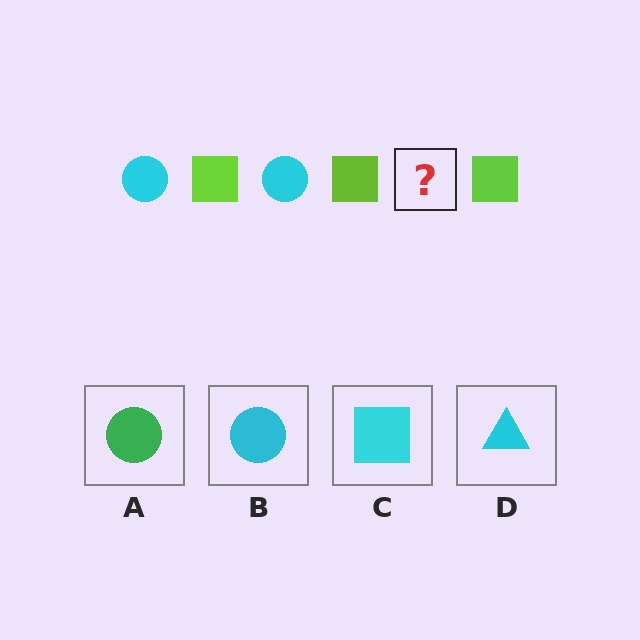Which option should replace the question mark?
Option B.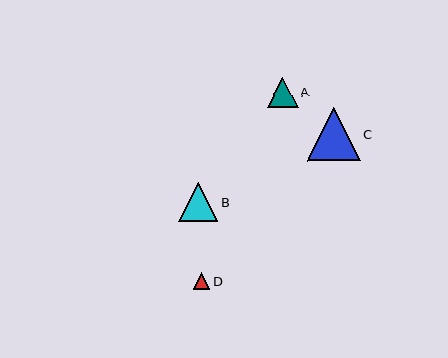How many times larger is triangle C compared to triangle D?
Triangle C is approximately 3.2 times the size of triangle D.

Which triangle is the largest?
Triangle C is the largest with a size of approximately 53 pixels.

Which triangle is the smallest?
Triangle D is the smallest with a size of approximately 16 pixels.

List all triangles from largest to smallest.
From largest to smallest: C, B, A, D.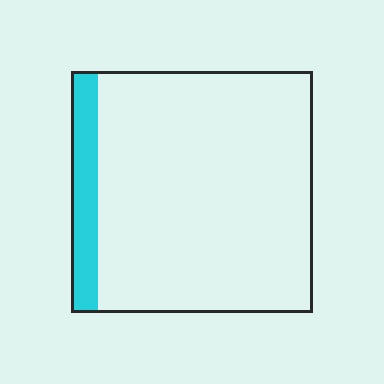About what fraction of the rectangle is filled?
About one tenth (1/10).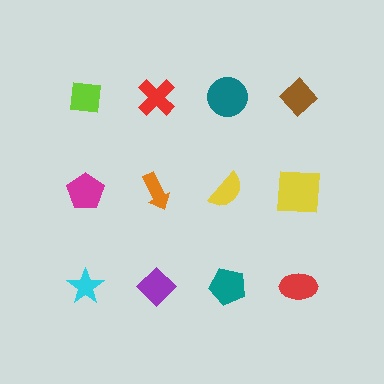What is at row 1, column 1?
A lime square.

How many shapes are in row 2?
4 shapes.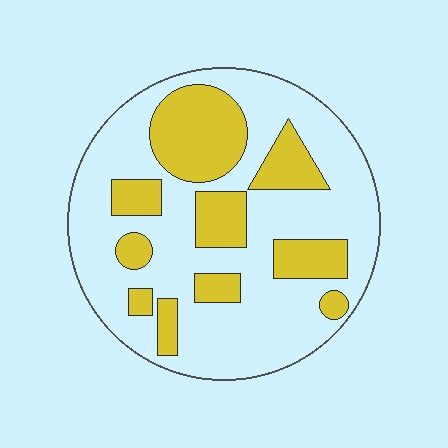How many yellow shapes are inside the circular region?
10.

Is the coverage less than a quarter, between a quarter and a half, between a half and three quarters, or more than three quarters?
Between a quarter and a half.